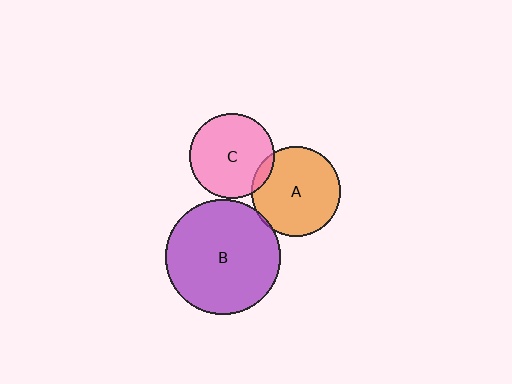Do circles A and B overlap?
Yes.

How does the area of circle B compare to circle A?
Approximately 1.7 times.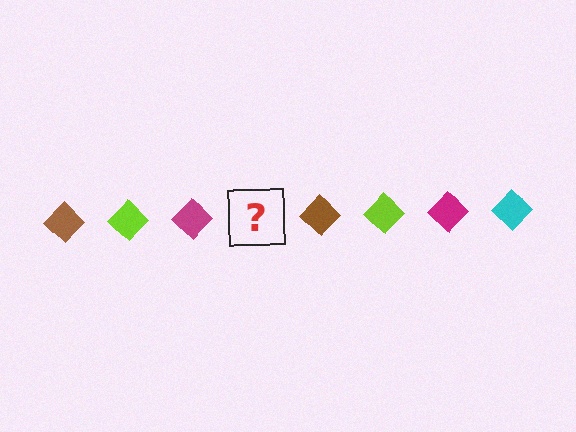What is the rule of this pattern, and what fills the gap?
The rule is that the pattern cycles through brown, lime, magenta, cyan diamonds. The gap should be filled with a cyan diamond.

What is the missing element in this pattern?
The missing element is a cyan diamond.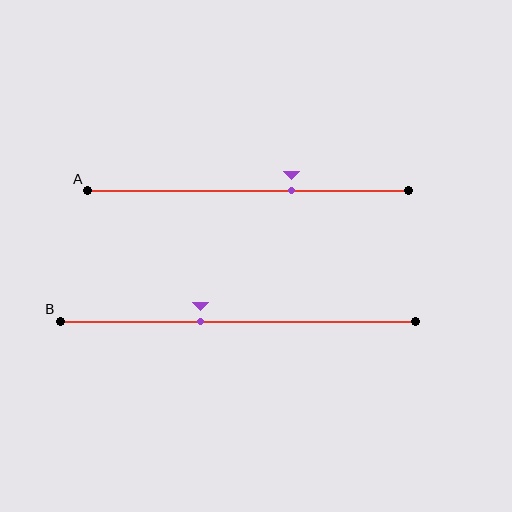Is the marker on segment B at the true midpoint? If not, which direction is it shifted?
No, the marker on segment B is shifted to the left by about 10% of the segment length.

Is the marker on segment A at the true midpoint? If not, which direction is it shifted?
No, the marker on segment A is shifted to the right by about 14% of the segment length.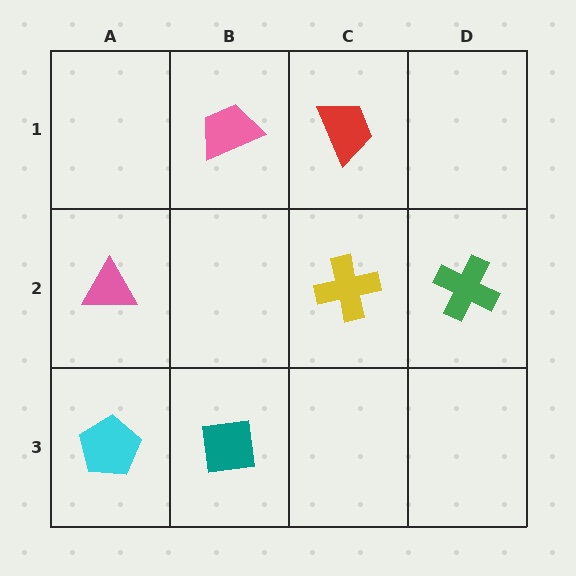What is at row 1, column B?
A pink trapezoid.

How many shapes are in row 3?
2 shapes.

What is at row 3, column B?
A teal square.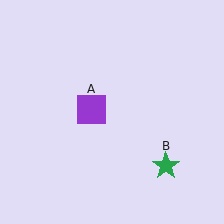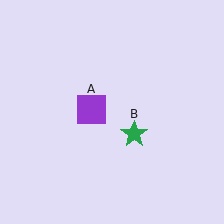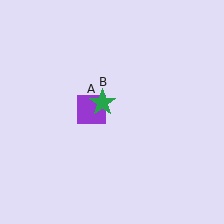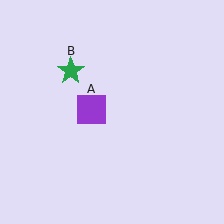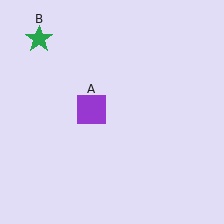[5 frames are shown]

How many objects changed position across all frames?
1 object changed position: green star (object B).